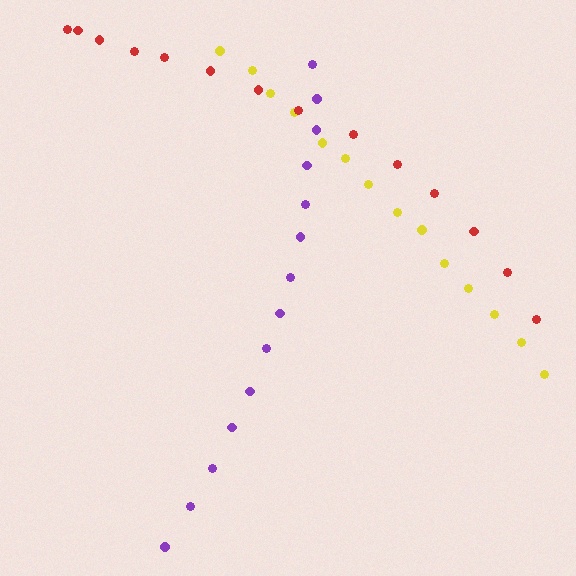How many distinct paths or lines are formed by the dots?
There are 3 distinct paths.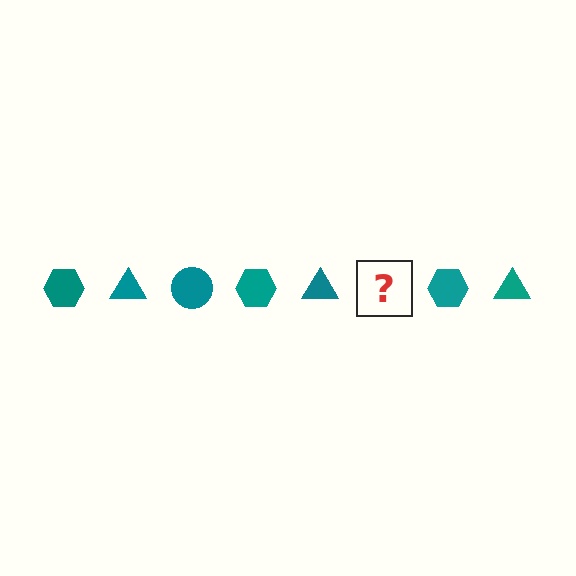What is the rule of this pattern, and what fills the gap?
The rule is that the pattern cycles through hexagon, triangle, circle shapes in teal. The gap should be filled with a teal circle.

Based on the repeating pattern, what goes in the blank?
The blank should be a teal circle.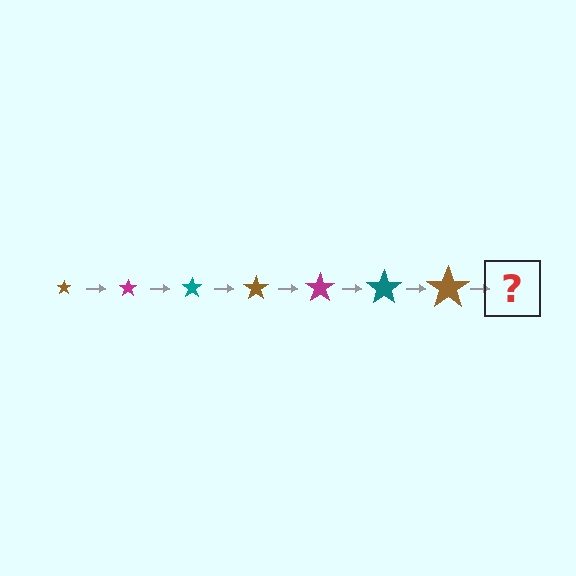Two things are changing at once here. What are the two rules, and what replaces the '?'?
The two rules are that the star grows larger each step and the color cycles through brown, magenta, and teal. The '?' should be a magenta star, larger than the previous one.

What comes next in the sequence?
The next element should be a magenta star, larger than the previous one.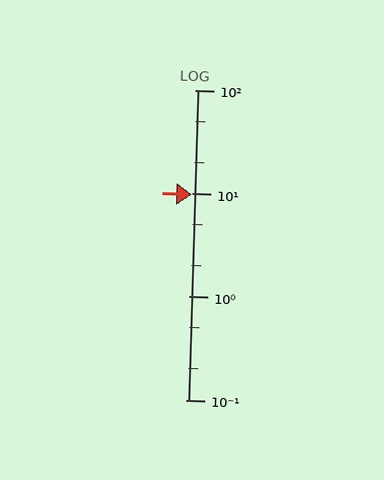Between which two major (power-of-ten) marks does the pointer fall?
The pointer is between 1 and 10.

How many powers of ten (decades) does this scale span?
The scale spans 3 decades, from 0.1 to 100.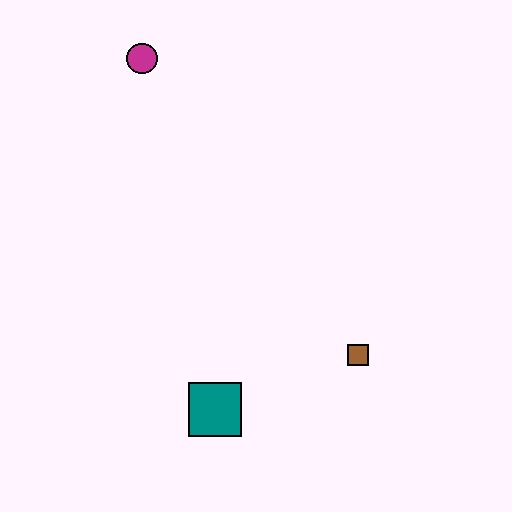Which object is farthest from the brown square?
The magenta circle is farthest from the brown square.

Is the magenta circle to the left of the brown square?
Yes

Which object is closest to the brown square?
The teal square is closest to the brown square.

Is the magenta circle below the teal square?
No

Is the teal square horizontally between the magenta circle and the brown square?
Yes